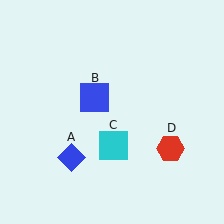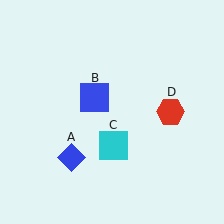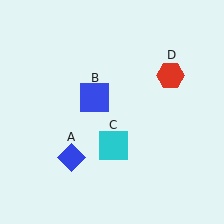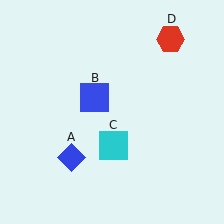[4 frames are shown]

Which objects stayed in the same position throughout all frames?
Blue diamond (object A) and blue square (object B) and cyan square (object C) remained stationary.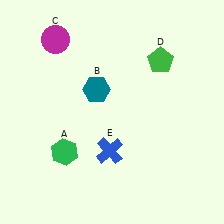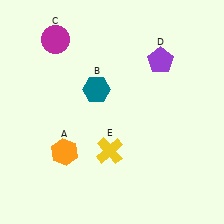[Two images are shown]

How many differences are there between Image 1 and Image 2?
There are 3 differences between the two images.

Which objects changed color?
A changed from green to orange. D changed from green to purple. E changed from blue to yellow.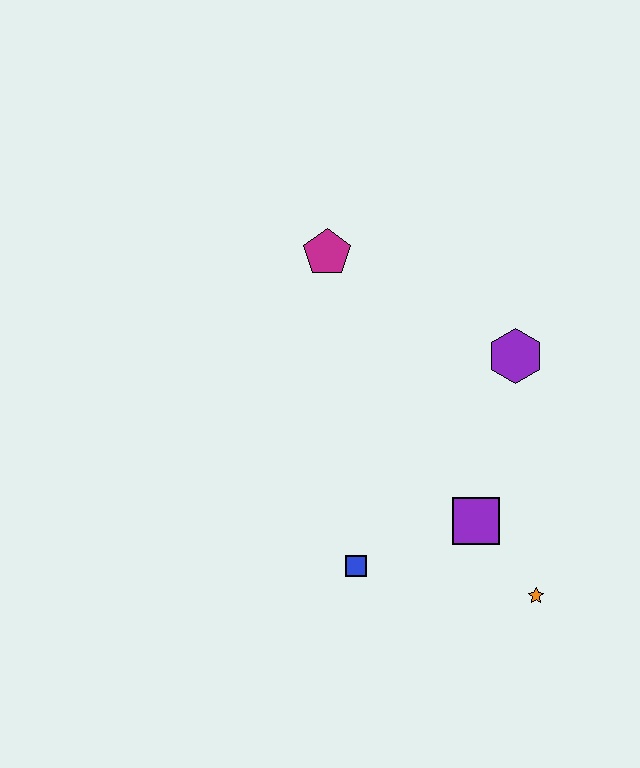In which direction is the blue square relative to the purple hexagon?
The blue square is below the purple hexagon.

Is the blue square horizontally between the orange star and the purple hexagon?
No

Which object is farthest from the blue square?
The magenta pentagon is farthest from the blue square.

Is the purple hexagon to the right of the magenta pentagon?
Yes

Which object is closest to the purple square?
The orange star is closest to the purple square.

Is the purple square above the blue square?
Yes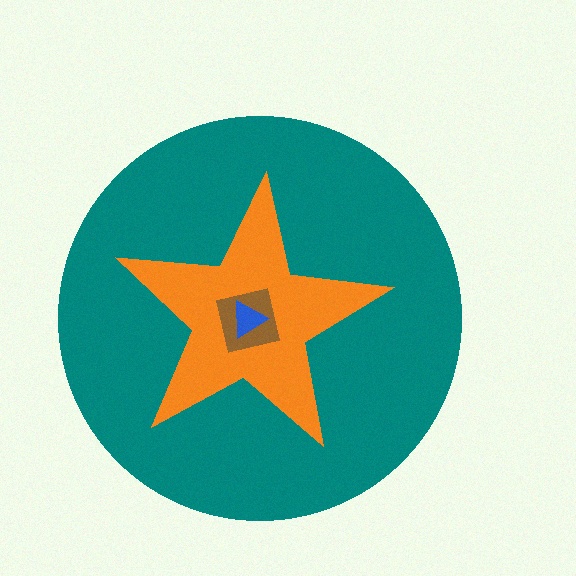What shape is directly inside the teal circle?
The orange star.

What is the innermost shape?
The blue triangle.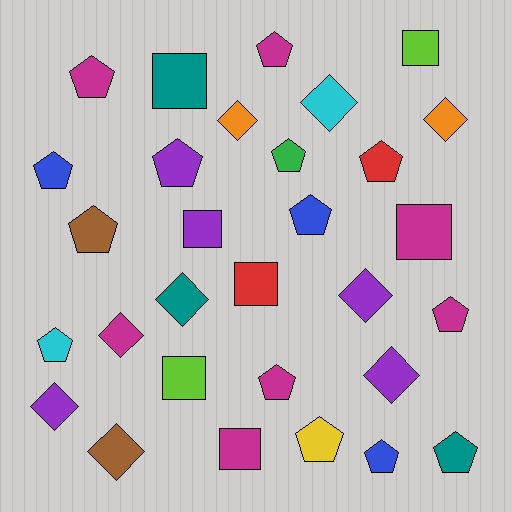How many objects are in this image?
There are 30 objects.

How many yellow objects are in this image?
There is 1 yellow object.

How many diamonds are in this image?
There are 9 diamonds.